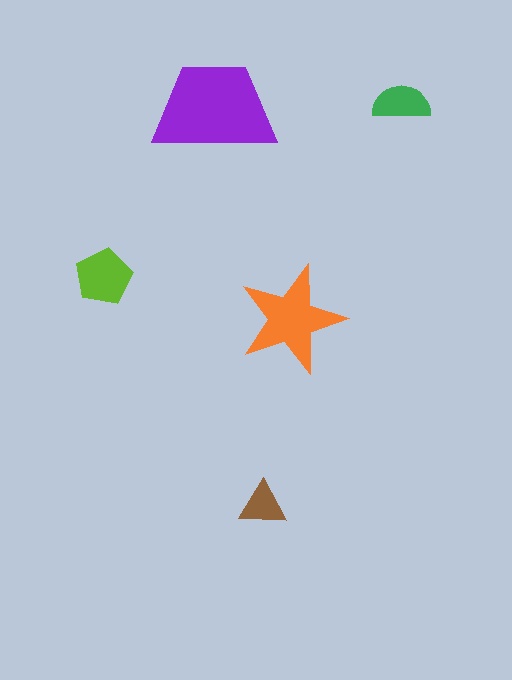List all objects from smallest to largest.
The brown triangle, the green semicircle, the lime pentagon, the orange star, the purple trapezoid.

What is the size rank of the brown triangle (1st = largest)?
5th.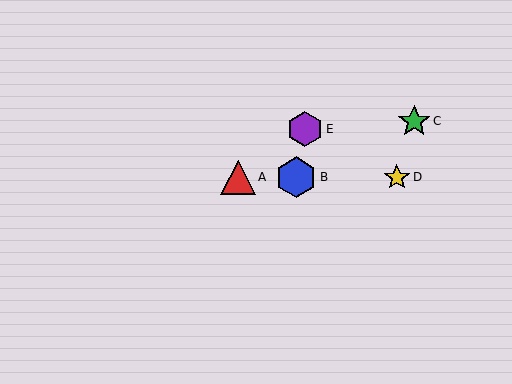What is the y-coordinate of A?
Object A is at y≈177.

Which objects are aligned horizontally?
Objects A, B, D are aligned horizontally.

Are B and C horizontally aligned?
No, B is at y≈177 and C is at y≈121.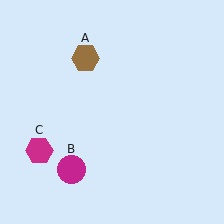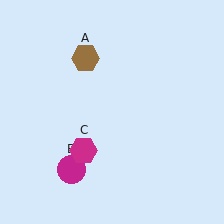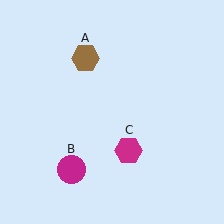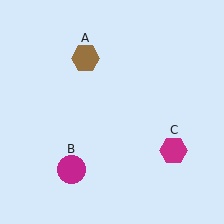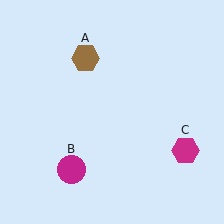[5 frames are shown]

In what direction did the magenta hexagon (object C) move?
The magenta hexagon (object C) moved right.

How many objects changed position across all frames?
1 object changed position: magenta hexagon (object C).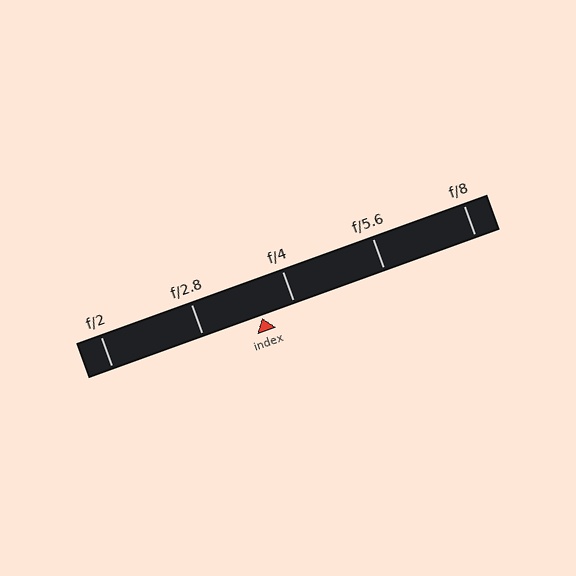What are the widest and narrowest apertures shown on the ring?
The widest aperture shown is f/2 and the narrowest is f/8.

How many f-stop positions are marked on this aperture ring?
There are 5 f-stop positions marked.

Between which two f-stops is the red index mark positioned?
The index mark is between f/2.8 and f/4.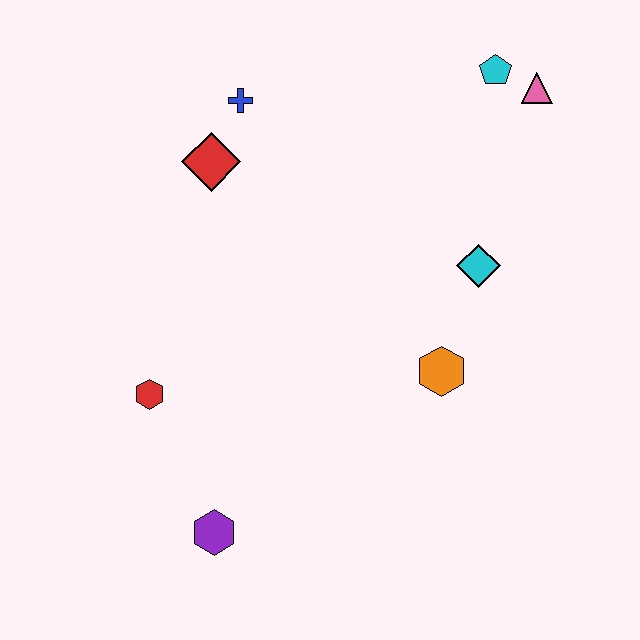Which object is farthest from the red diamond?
The purple hexagon is farthest from the red diamond.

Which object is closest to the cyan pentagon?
The pink triangle is closest to the cyan pentagon.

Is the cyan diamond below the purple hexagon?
No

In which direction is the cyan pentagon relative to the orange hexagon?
The cyan pentagon is above the orange hexagon.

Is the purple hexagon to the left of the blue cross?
Yes